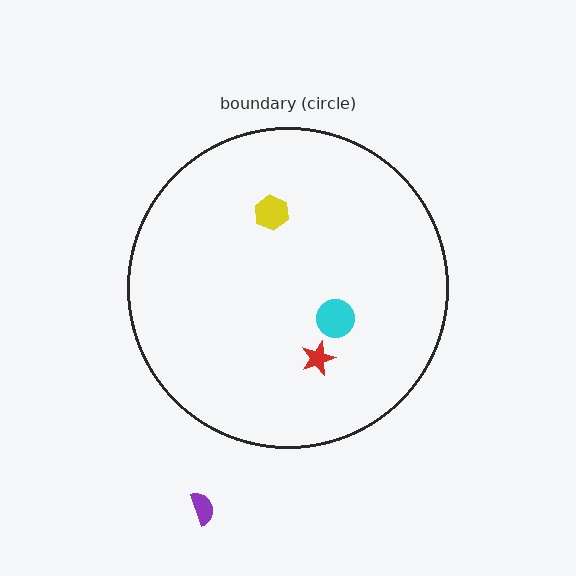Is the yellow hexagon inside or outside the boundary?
Inside.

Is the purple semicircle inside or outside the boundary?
Outside.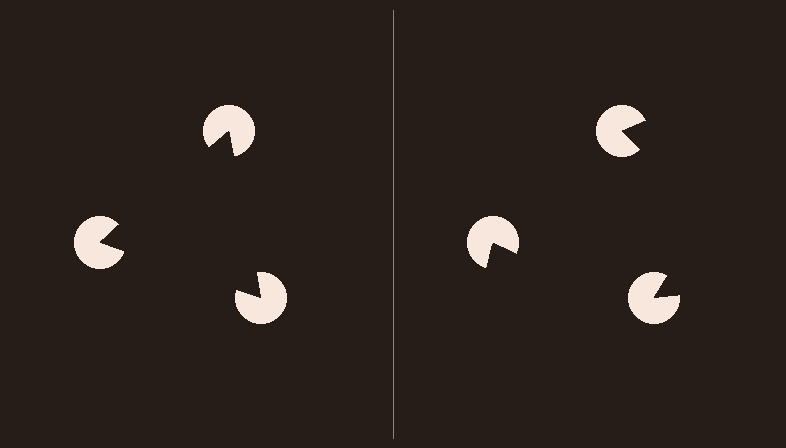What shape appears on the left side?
An illusory triangle.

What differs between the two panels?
The pac-man discs are positioned identically on both sides; only the wedge orientations differ. On the left they align to a triangle; on the right they are misaligned.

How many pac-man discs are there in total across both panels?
6 — 3 on each side.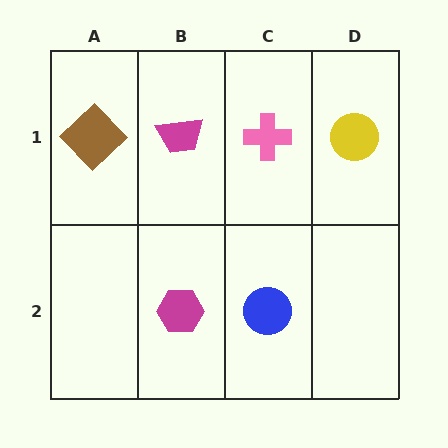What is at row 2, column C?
A blue circle.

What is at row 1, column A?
A brown diamond.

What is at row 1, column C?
A pink cross.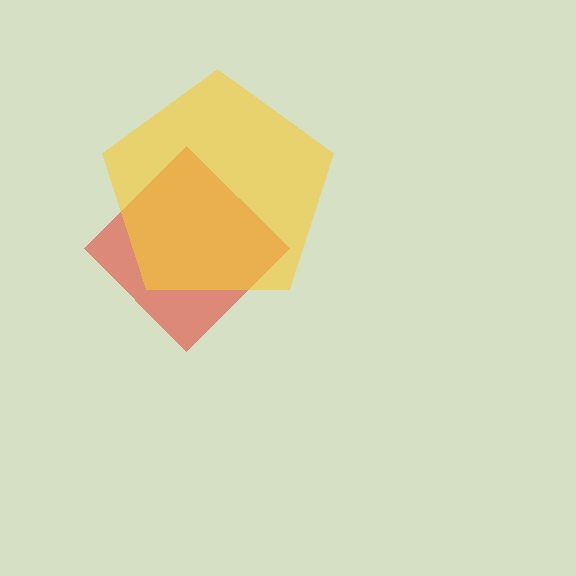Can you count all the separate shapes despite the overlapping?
Yes, there are 2 separate shapes.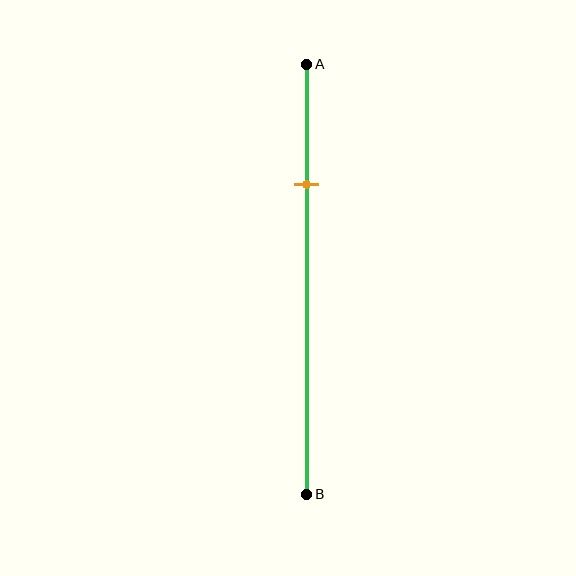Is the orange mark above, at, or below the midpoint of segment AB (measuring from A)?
The orange mark is above the midpoint of segment AB.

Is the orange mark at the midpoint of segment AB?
No, the mark is at about 30% from A, not at the 50% midpoint.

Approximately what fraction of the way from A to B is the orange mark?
The orange mark is approximately 30% of the way from A to B.